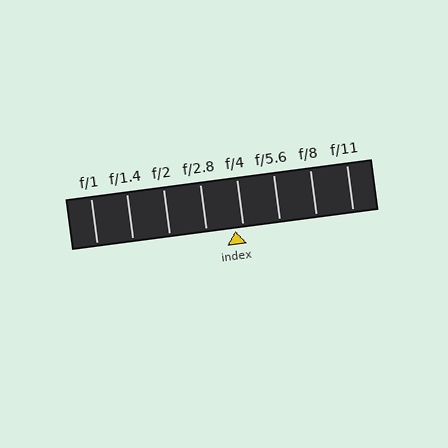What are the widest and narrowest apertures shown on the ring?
The widest aperture shown is f/1 and the narrowest is f/11.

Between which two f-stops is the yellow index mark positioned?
The index mark is between f/2.8 and f/4.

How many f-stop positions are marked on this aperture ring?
There are 8 f-stop positions marked.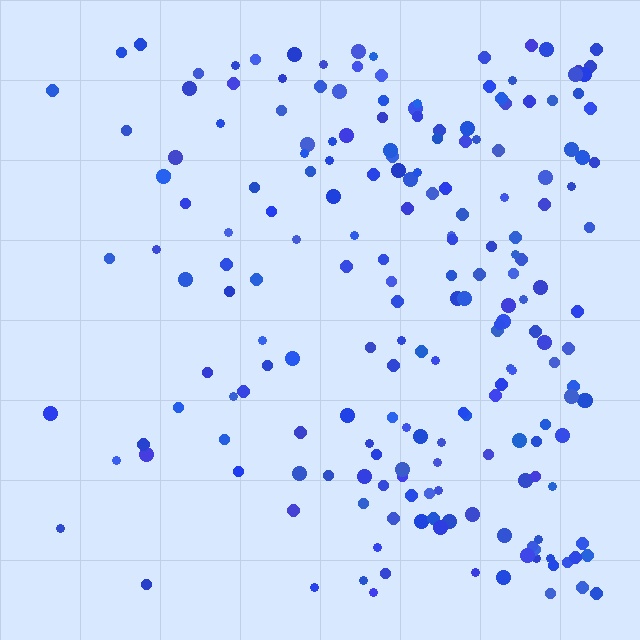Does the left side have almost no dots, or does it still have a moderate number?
Still a moderate number, just noticeably fewer than the right.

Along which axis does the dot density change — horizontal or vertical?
Horizontal.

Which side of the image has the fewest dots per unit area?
The left.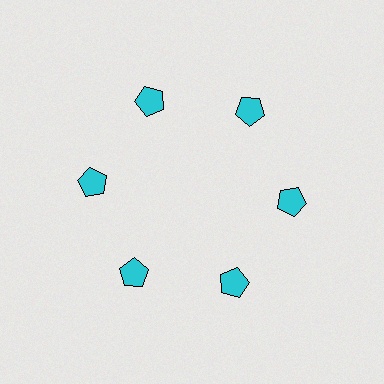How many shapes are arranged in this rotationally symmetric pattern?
There are 6 shapes, arranged in 6 groups of 1.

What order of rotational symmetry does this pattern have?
This pattern has 6-fold rotational symmetry.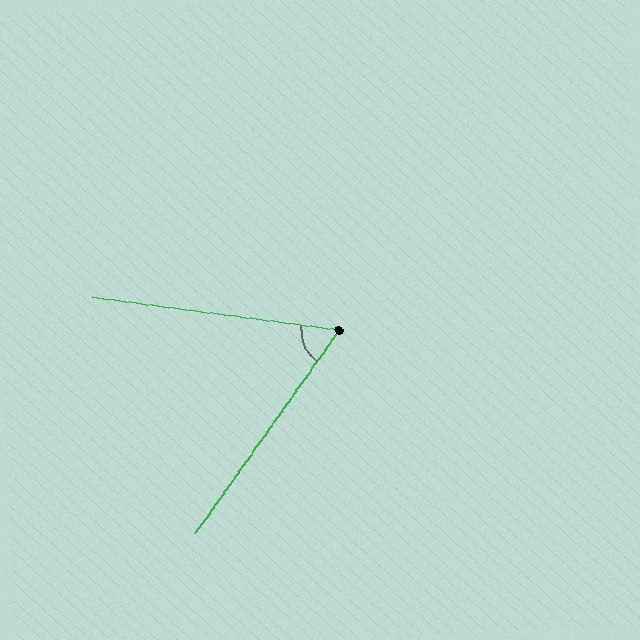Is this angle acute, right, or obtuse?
It is acute.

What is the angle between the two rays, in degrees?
Approximately 62 degrees.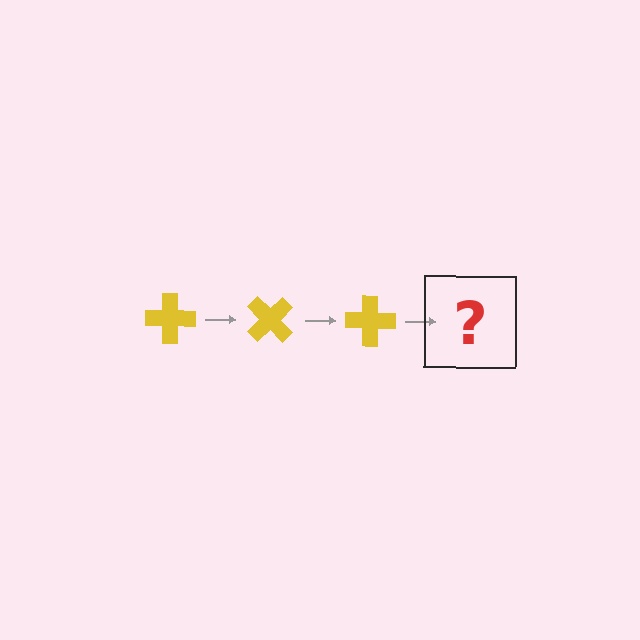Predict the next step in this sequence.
The next step is a yellow cross rotated 135 degrees.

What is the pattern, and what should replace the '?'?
The pattern is that the cross rotates 45 degrees each step. The '?' should be a yellow cross rotated 135 degrees.